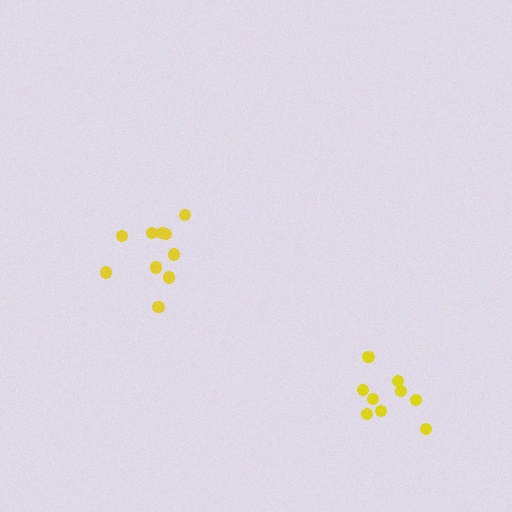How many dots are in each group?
Group 1: 9 dots, Group 2: 10 dots (19 total).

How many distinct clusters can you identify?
There are 2 distinct clusters.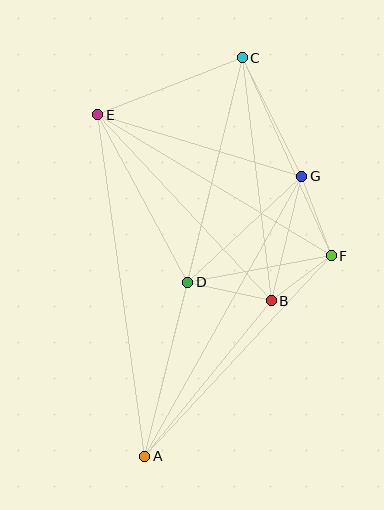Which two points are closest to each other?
Points B and F are closest to each other.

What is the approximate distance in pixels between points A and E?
The distance between A and E is approximately 345 pixels.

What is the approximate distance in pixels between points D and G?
The distance between D and G is approximately 156 pixels.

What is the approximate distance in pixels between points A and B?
The distance between A and B is approximately 201 pixels.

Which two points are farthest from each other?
Points A and C are farthest from each other.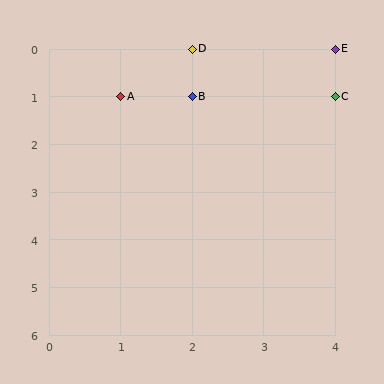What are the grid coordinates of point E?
Point E is at grid coordinates (4, 0).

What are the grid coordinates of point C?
Point C is at grid coordinates (4, 1).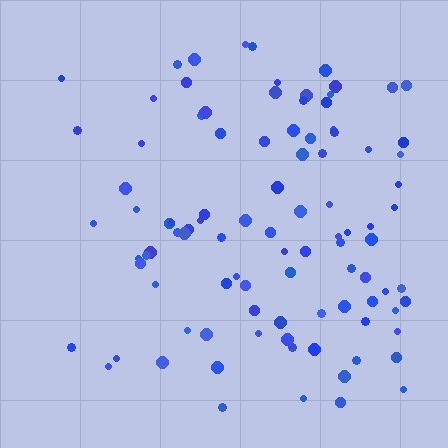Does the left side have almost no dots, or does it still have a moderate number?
Still a moderate number, just noticeably fewer than the right.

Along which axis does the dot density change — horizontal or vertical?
Horizontal.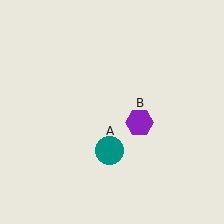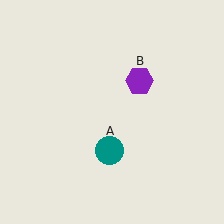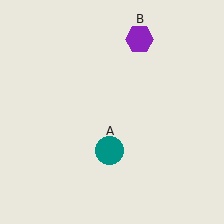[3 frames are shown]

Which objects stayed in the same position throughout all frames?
Teal circle (object A) remained stationary.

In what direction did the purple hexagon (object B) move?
The purple hexagon (object B) moved up.